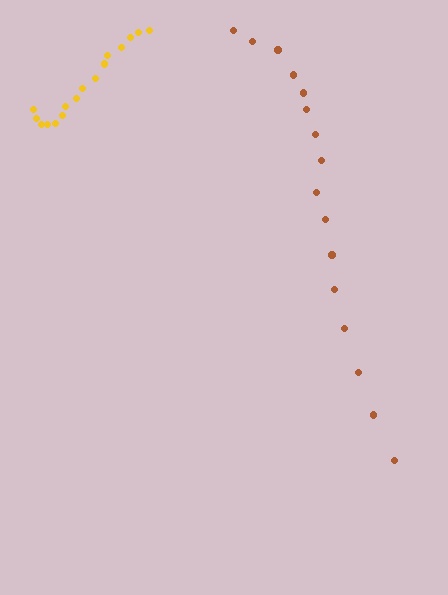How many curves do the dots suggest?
There are 2 distinct paths.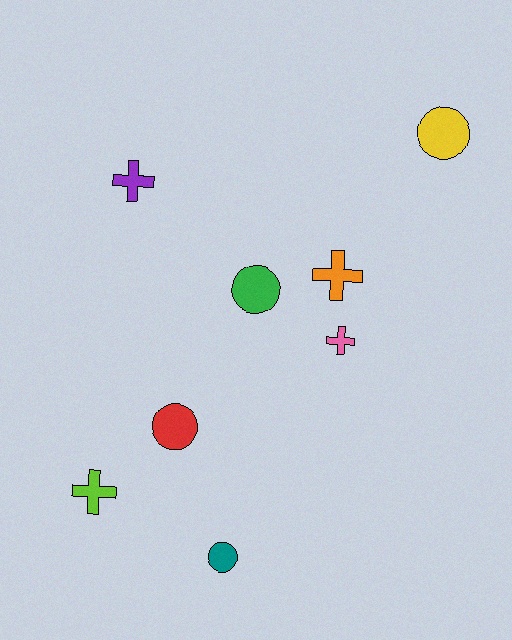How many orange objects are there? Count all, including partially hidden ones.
There is 1 orange object.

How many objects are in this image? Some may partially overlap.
There are 8 objects.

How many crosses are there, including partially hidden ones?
There are 4 crosses.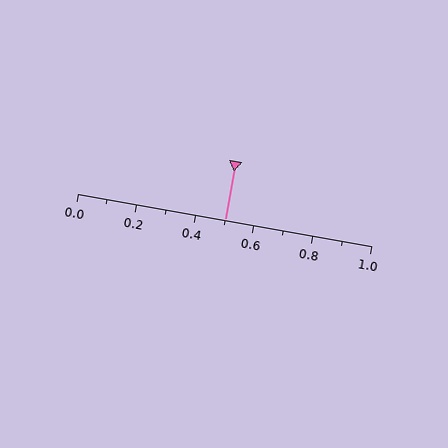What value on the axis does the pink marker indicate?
The marker indicates approximately 0.5.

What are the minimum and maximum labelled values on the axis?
The axis runs from 0.0 to 1.0.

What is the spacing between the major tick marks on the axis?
The major ticks are spaced 0.2 apart.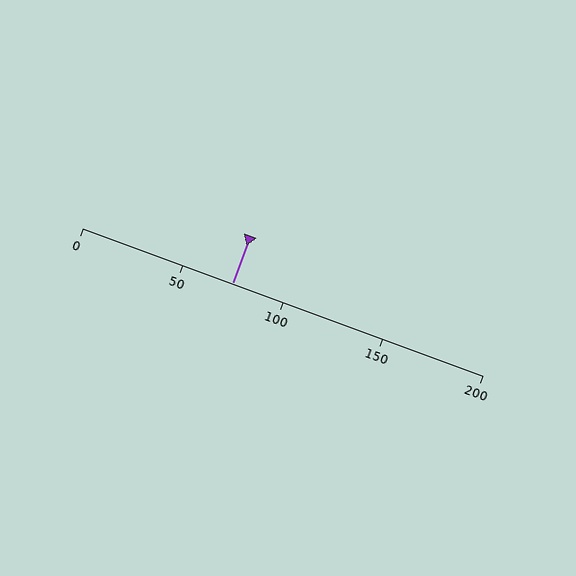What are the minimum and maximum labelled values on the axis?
The axis runs from 0 to 200.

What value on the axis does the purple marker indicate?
The marker indicates approximately 75.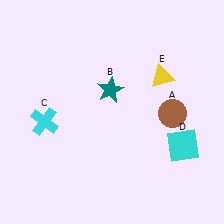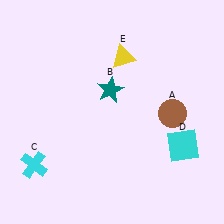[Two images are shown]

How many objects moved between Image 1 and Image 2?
2 objects moved between the two images.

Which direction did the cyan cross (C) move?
The cyan cross (C) moved down.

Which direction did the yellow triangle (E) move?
The yellow triangle (E) moved left.